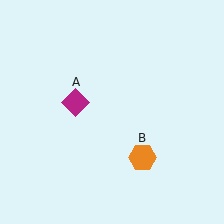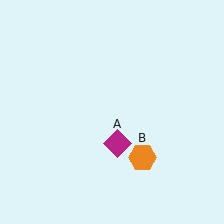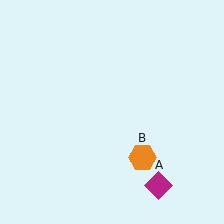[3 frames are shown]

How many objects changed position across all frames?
1 object changed position: magenta diamond (object A).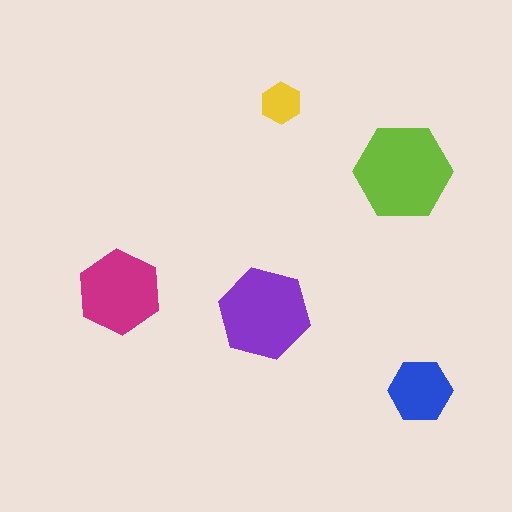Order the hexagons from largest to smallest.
the lime one, the purple one, the magenta one, the blue one, the yellow one.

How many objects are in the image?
There are 5 objects in the image.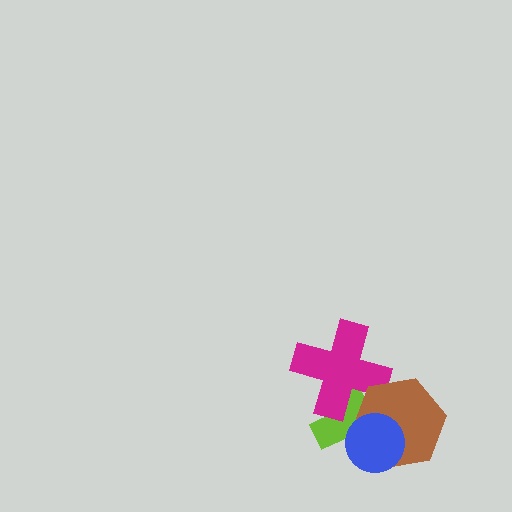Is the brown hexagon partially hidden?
Yes, it is partially covered by another shape.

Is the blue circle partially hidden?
No, no other shape covers it.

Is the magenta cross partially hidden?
Yes, it is partially covered by another shape.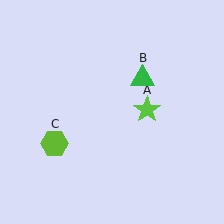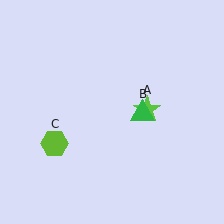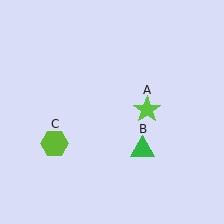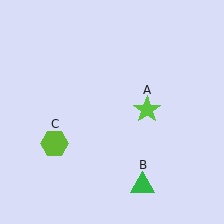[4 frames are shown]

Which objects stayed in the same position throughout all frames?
Lime star (object A) and lime hexagon (object C) remained stationary.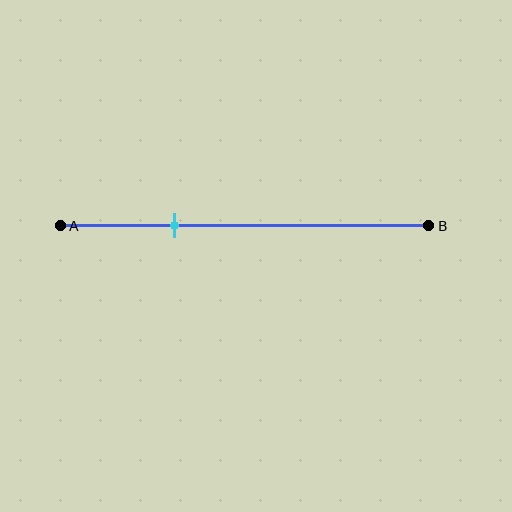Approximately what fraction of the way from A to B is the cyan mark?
The cyan mark is approximately 30% of the way from A to B.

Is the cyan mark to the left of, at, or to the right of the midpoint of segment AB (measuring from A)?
The cyan mark is to the left of the midpoint of segment AB.